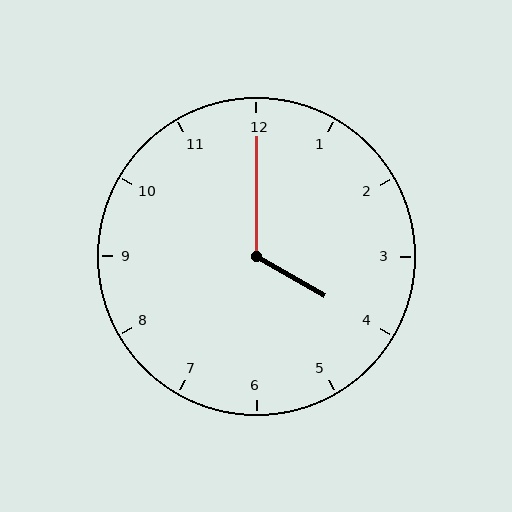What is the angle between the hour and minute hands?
Approximately 120 degrees.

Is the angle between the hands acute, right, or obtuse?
It is obtuse.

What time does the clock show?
4:00.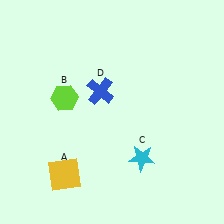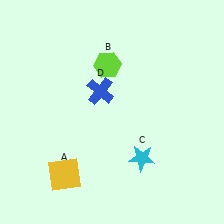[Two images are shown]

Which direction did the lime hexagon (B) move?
The lime hexagon (B) moved right.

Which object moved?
The lime hexagon (B) moved right.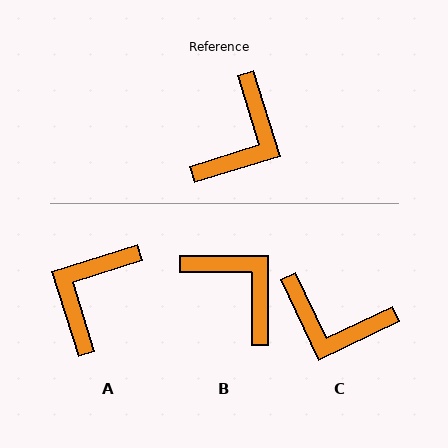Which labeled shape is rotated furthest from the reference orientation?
A, about 180 degrees away.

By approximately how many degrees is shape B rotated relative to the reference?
Approximately 73 degrees counter-clockwise.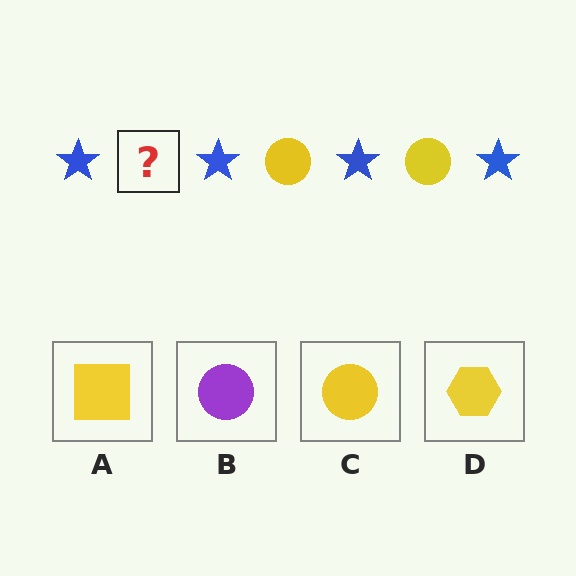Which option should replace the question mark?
Option C.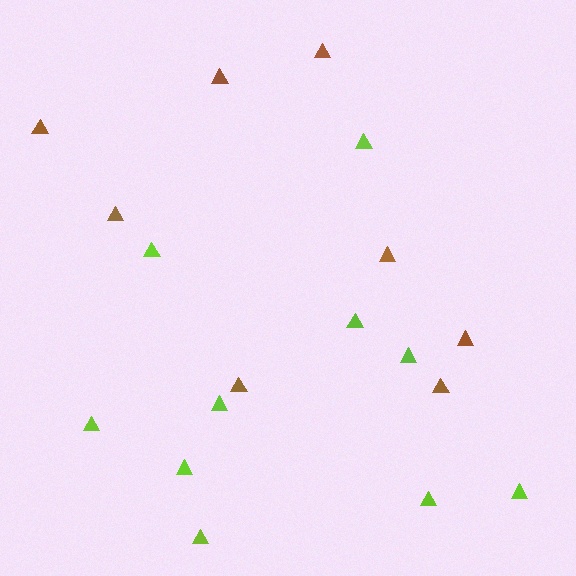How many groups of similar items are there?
There are 2 groups: one group of lime triangles (10) and one group of brown triangles (8).